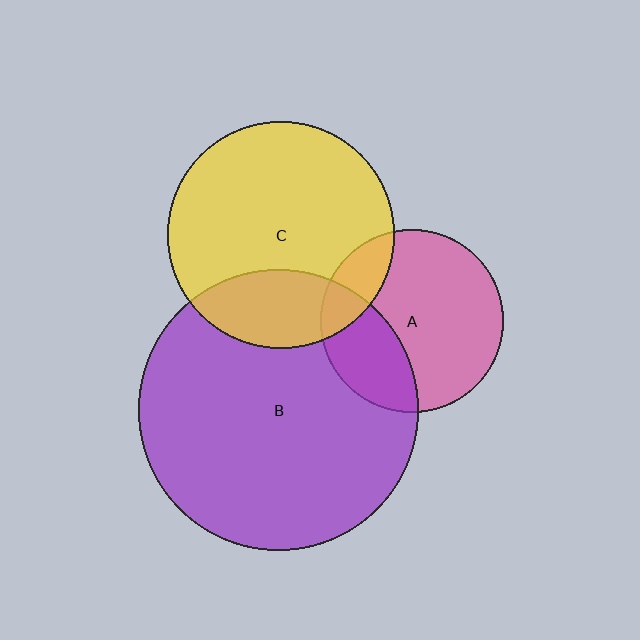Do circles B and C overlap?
Yes.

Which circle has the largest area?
Circle B (purple).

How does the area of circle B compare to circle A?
Approximately 2.4 times.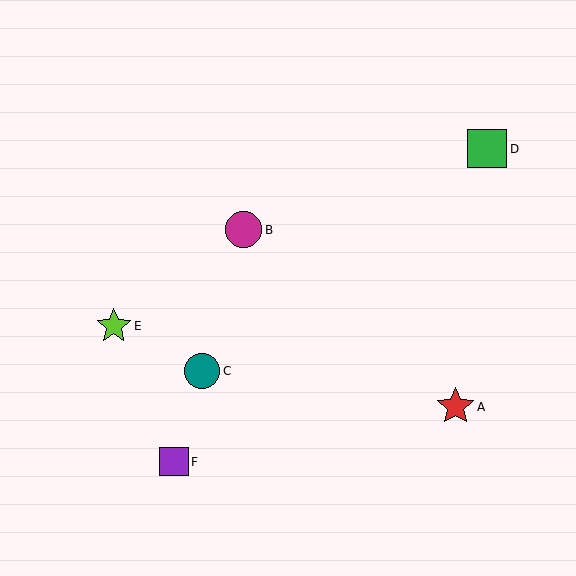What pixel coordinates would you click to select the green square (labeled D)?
Click at (487, 149) to select the green square D.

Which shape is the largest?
The green square (labeled D) is the largest.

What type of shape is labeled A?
Shape A is a red star.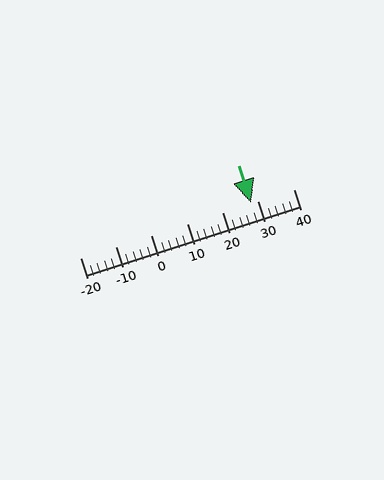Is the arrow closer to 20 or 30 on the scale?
The arrow is closer to 30.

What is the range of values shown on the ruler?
The ruler shows values from -20 to 40.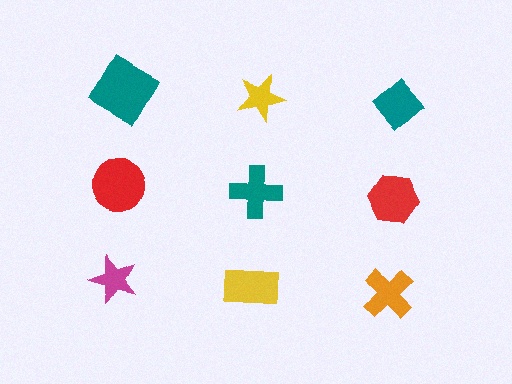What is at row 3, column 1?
A magenta star.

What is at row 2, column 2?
A teal cross.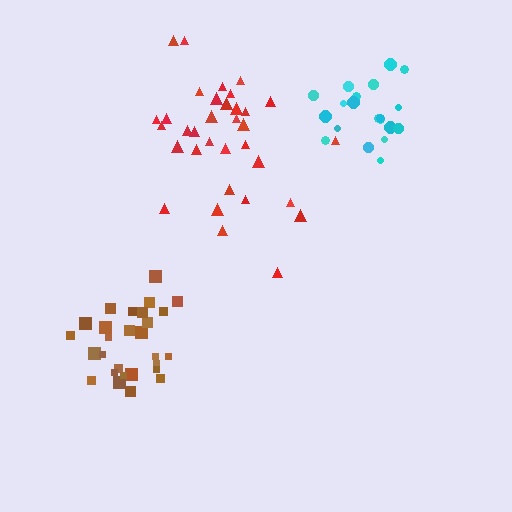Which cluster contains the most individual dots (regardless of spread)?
Red (34).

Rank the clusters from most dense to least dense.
cyan, brown, red.